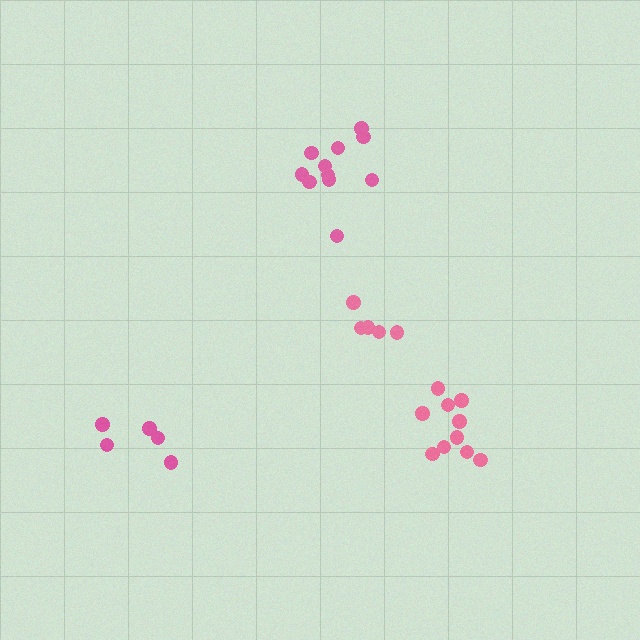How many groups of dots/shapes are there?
There are 4 groups.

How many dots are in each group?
Group 1: 5 dots, Group 2: 5 dots, Group 3: 11 dots, Group 4: 10 dots (31 total).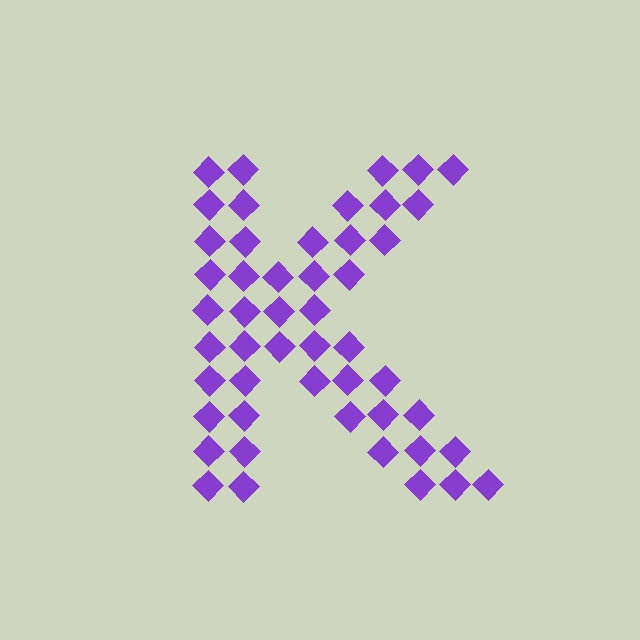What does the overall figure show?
The overall figure shows the letter K.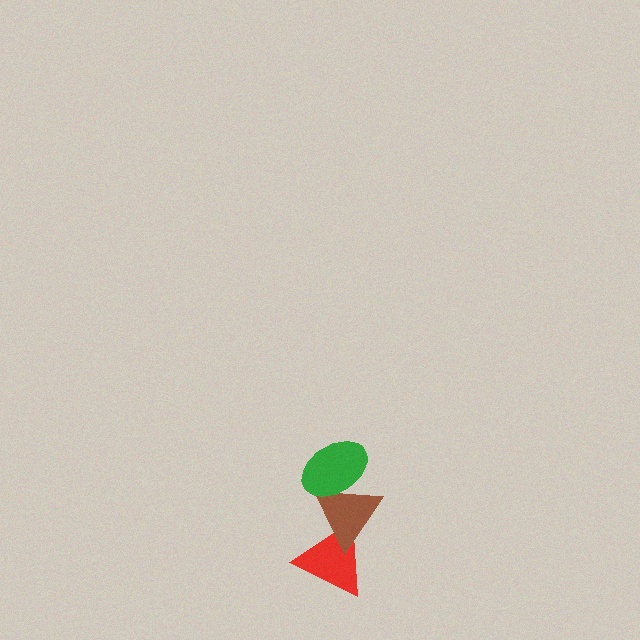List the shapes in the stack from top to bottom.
From top to bottom: the green ellipse, the brown triangle, the red triangle.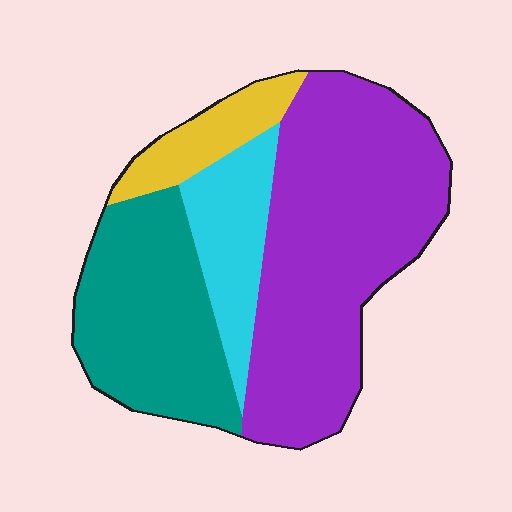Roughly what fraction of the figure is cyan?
Cyan covers about 15% of the figure.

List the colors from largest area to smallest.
From largest to smallest: purple, teal, cyan, yellow.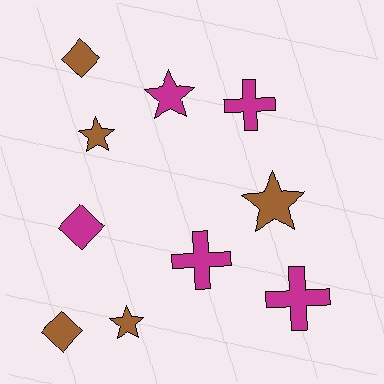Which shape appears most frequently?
Star, with 4 objects.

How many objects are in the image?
There are 10 objects.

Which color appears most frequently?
Magenta, with 5 objects.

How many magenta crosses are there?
There are 3 magenta crosses.